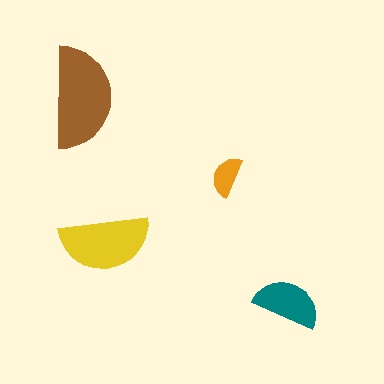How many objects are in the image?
There are 4 objects in the image.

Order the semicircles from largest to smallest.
the brown one, the yellow one, the teal one, the orange one.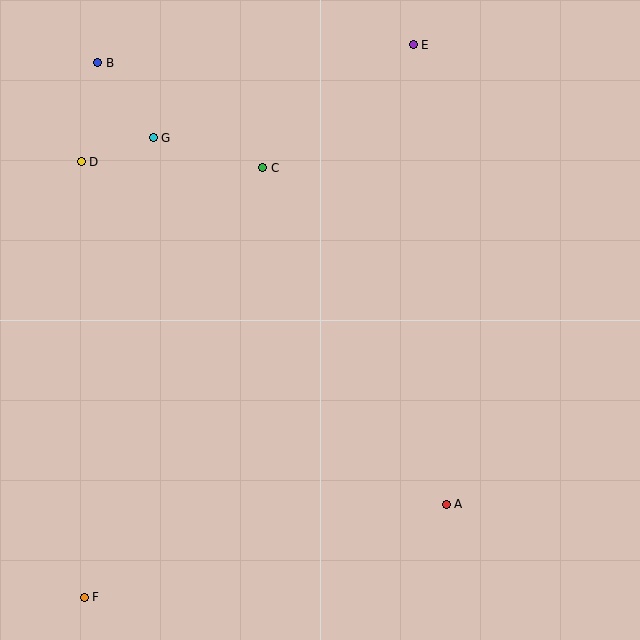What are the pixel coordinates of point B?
Point B is at (98, 63).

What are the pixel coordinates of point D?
Point D is at (81, 162).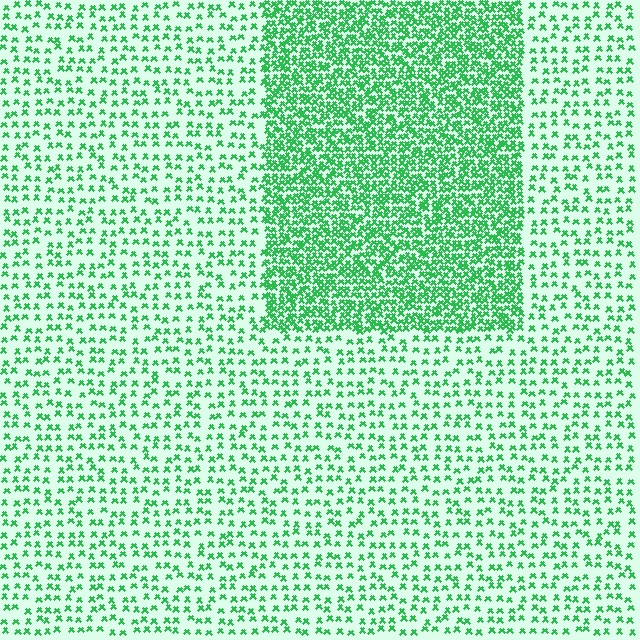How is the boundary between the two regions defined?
The boundary is defined by a change in element density (approximately 2.6x ratio). All elements are the same color, size, and shape.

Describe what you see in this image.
The image contains small green elements arranged at two different densities. A rectangle-shaped region is visible where the elements are more densely packed than the surrounding area.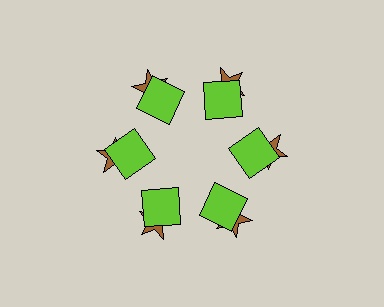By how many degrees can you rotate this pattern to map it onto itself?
The pattern maps onto itself every 60 degrees of rotation.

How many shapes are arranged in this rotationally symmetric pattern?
There are 12 shapes, arranged in 6 groups of 2.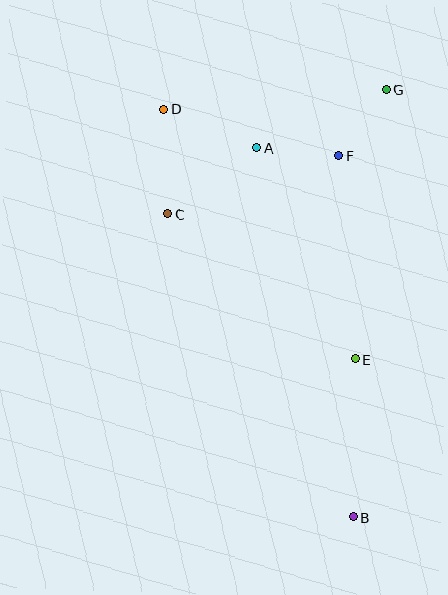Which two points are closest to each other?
Points F and G are closest to each other.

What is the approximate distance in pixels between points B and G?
The distance between B and G is approximately 429 pixels.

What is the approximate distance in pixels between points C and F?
The distance between C and F is approximately 181 pixels.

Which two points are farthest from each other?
Points B and D are farthest from each other.